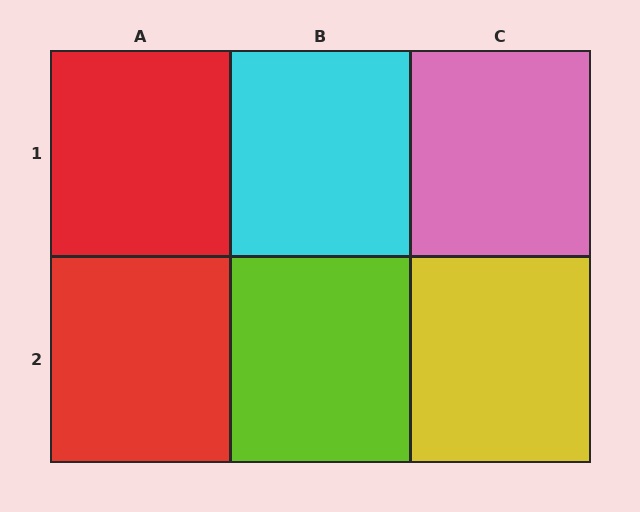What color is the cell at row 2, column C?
Yellow.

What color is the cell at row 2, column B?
Lime.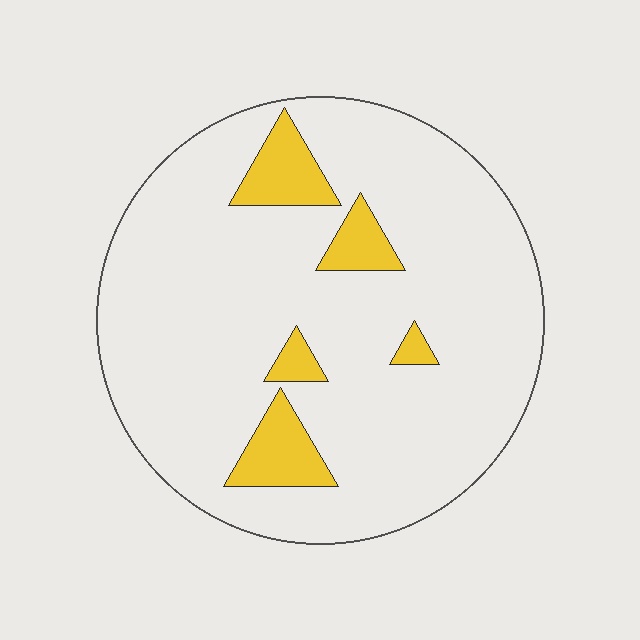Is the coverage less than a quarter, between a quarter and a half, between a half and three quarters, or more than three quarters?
Less than a quarter.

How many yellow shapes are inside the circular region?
5.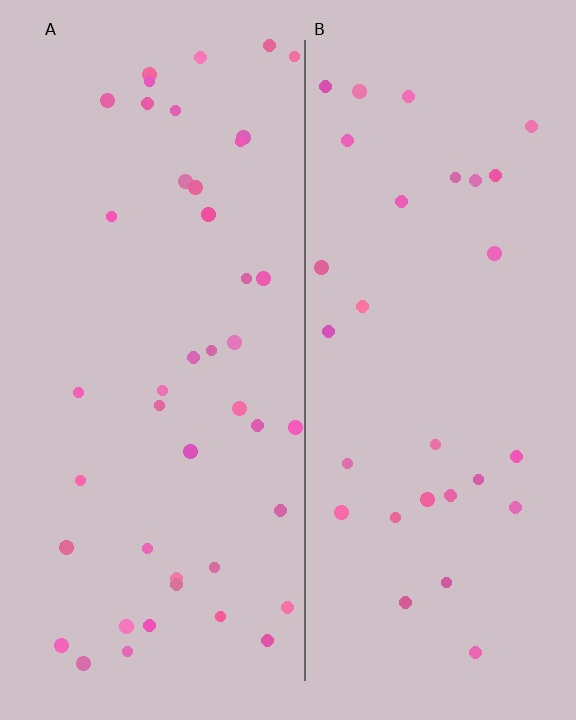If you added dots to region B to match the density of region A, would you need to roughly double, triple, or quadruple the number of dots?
Approximately double.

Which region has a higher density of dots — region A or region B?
A (the left).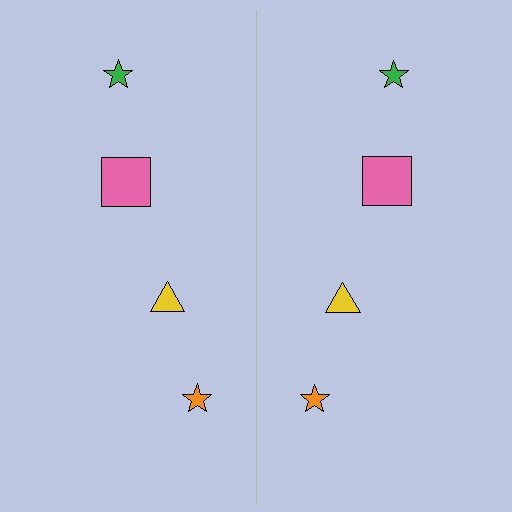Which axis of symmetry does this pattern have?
The pattern has a vertical axis of symmetry running through the center of the image.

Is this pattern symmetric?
Yes, this pattern has bilateral (reflection) symmetry.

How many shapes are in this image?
There are 8 shapes in this image.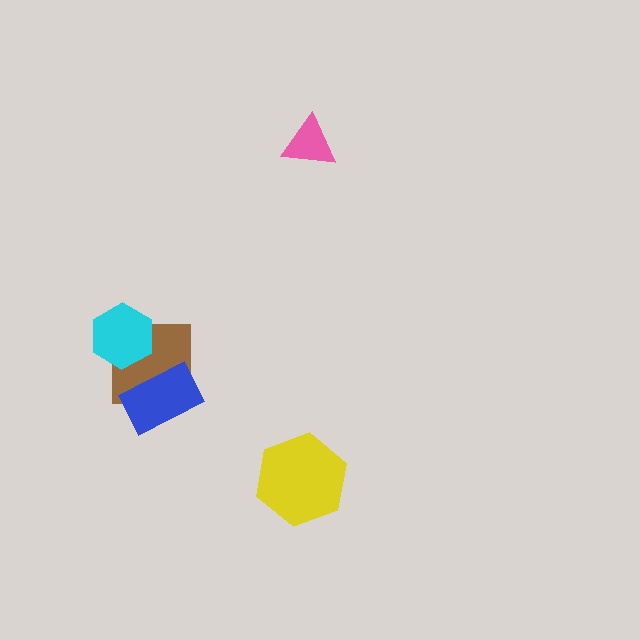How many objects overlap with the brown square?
2 objects overlap with the brown square.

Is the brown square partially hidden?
Yes, it is partially covered by another shape.